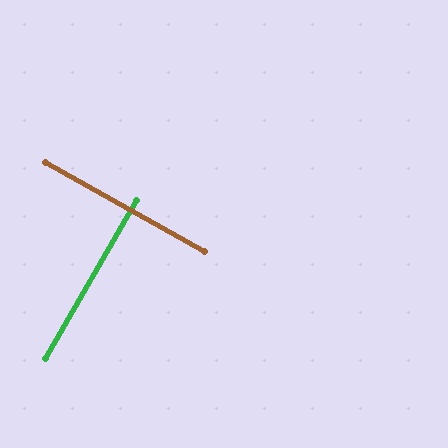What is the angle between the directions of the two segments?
Approximately 89 degrees.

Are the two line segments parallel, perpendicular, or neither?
Perpendicular — they meet at approximately 89°.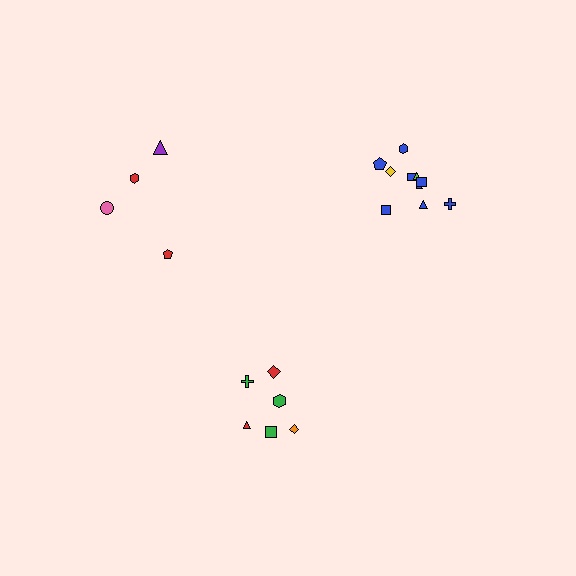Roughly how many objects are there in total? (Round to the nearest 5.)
Roughly 20 objects in total.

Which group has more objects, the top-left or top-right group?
The top-right group.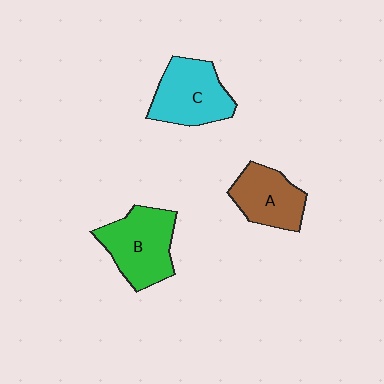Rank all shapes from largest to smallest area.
From largest to smallest: B (green), C (cyan), A (brown).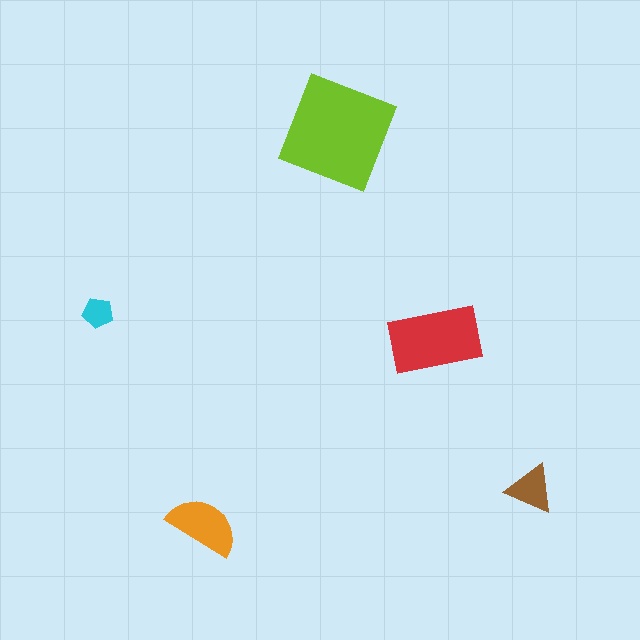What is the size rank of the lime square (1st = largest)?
1st.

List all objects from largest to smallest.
The lime square, the red rectangle, the orange semicircle, the brown triangle, the cyan pentagon.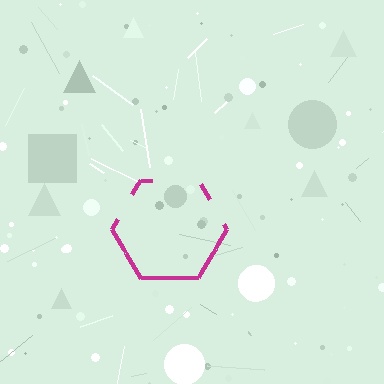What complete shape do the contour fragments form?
The contour fragments form a hexagon.